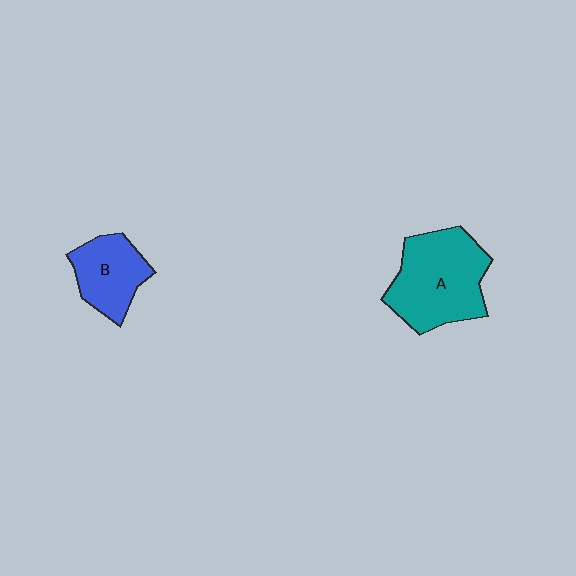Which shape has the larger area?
Shape A (teal).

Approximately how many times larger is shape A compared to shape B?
Approximately 1.7 times.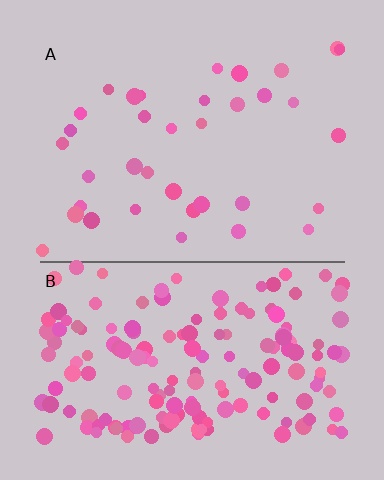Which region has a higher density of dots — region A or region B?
B (the bottom).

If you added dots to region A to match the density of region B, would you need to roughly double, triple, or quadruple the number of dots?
Approximately quadruple.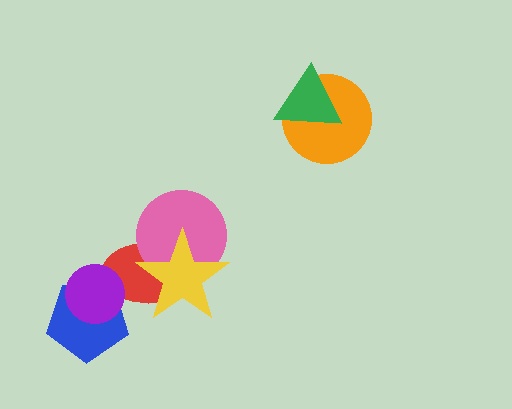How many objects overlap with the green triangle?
1 object overlaps with the green triangle.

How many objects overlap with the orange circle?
1 object overlaps with the orange circle.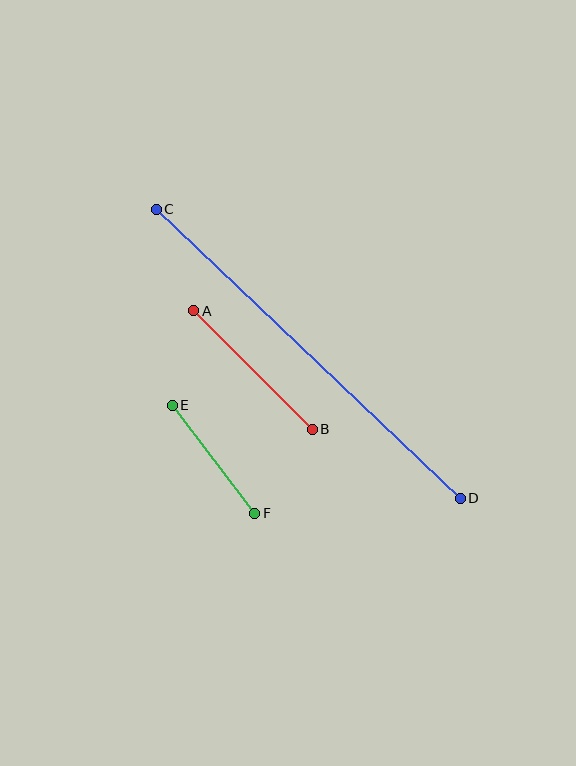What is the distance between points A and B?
The distance is approximately 168 pixels.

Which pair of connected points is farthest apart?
Points C and D are farthest apart.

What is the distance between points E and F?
The distance is approximately 136 pixels.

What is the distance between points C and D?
The distance is approximately 420 pixels.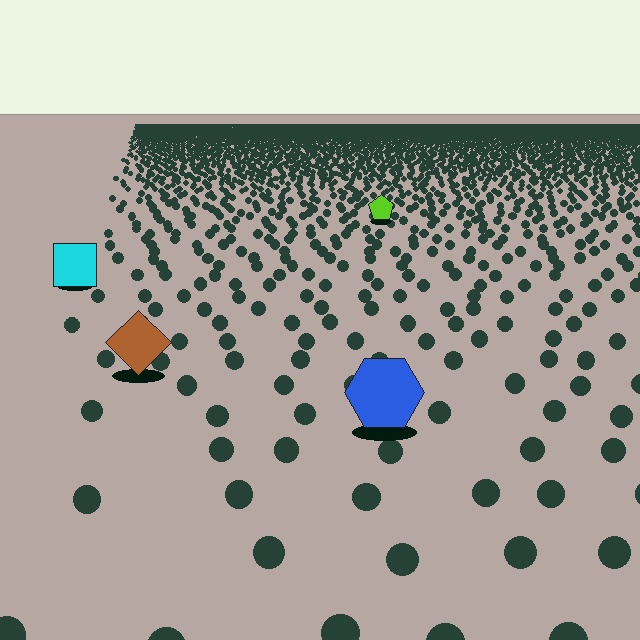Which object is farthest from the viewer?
The lime pentagon is farthest from the viewer. It appears smaller and the ground texture around it is denser.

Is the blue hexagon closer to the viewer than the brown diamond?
Yes. The blue hexagon is closer — you can tell from the texture gradient: the ground texture is coarser near it.